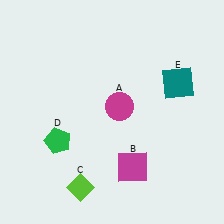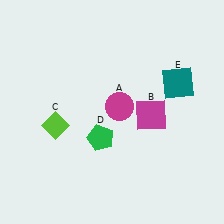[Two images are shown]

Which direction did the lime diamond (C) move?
The lime diamond (C) moved up.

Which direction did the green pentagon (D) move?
The green pentagon (D) moved right.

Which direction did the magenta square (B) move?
The magenta square (B) moved up.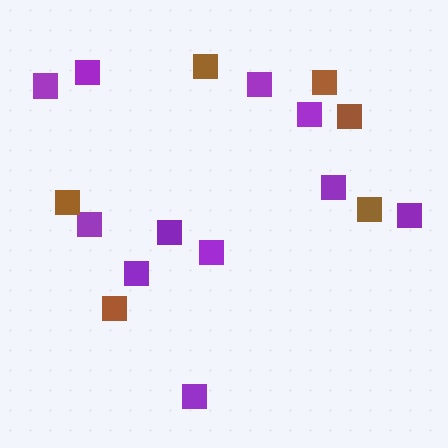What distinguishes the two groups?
There are 2 groups: one group of purple squares (11) and one group of brown squares (6).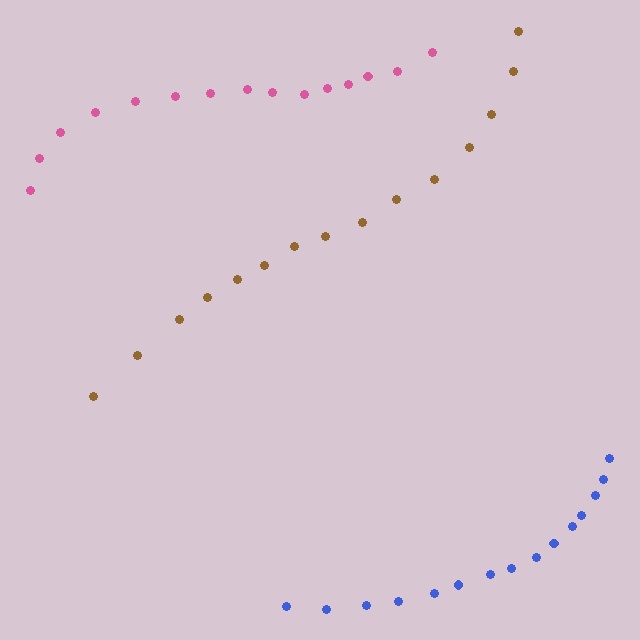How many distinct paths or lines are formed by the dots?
There are 3 distinct paths.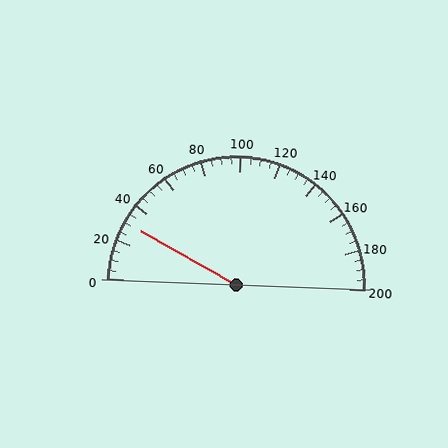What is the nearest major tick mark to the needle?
The nearest major tick mark is 40.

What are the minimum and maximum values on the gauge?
The gauge ranges from 0 to 200.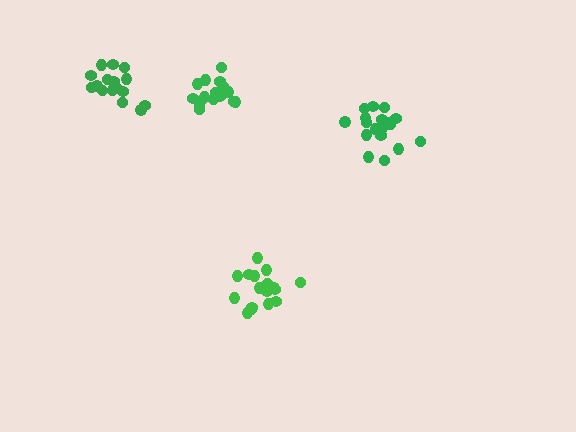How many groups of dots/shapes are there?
There are 4 groups.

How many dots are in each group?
Group 1: 18 dots, Group 2: 17 dots, Group 3: 18 dots, Group 4: 16 dots (69 total).